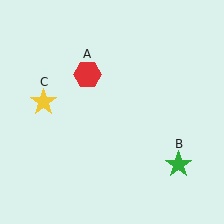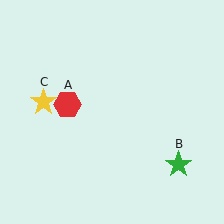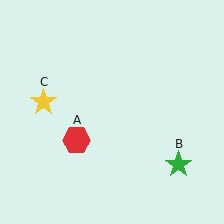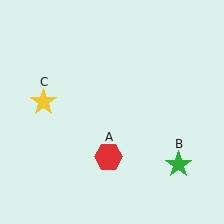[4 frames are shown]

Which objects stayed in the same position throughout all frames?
Green star (object B) and yellow star (object C) remained stationary.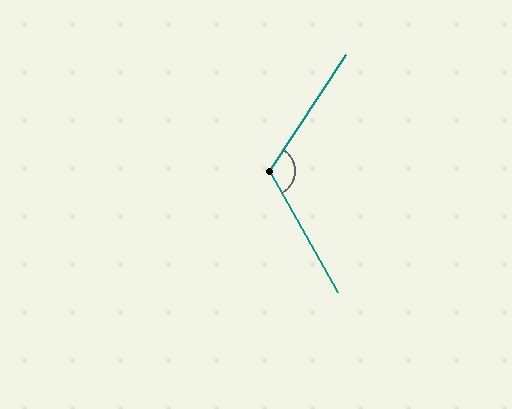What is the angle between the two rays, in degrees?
Approximately 117 degrees.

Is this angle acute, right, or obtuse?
It is obtuse.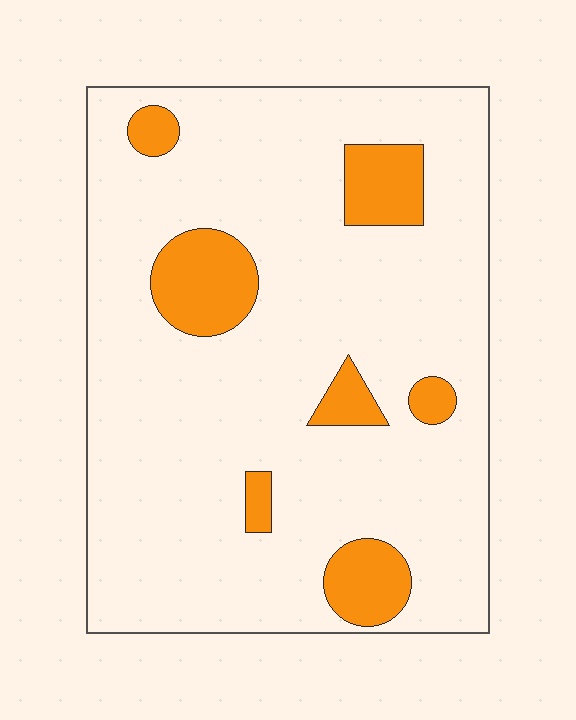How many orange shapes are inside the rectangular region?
7.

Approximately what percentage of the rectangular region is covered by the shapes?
Approximately 15%.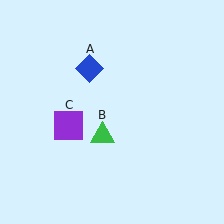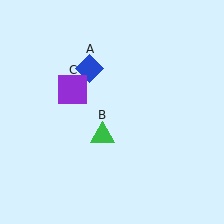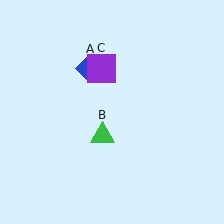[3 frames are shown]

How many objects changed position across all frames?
1 object changed position: purple square (object C).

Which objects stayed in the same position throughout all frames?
Blue diamond (object A) and green triangle (object B) remained stationary.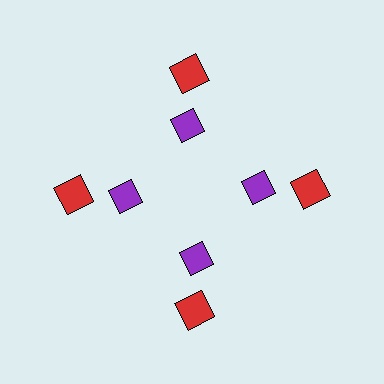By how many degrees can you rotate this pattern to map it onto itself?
The pattern maps onto itself every 90 degrees of rotation.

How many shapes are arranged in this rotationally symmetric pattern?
There are 8 shapes, arranged in 4 groups of 2.